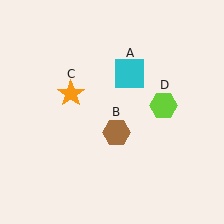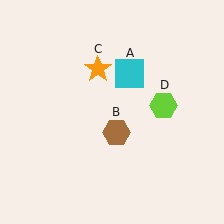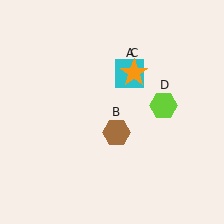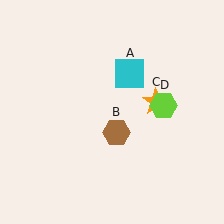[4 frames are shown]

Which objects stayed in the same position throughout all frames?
Cyan square (object A) and brown hexagon (object B) and lime hexagon (object D) remained stationary.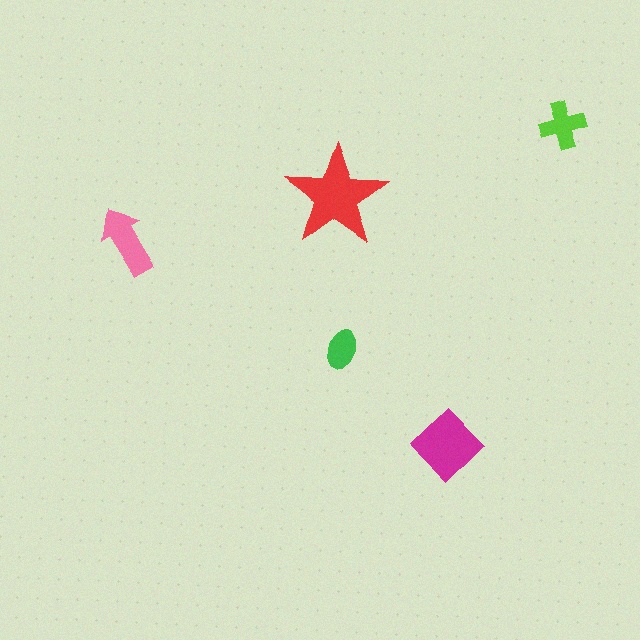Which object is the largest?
The red star.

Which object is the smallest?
The green ellipse.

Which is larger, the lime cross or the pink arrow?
The pink arrow.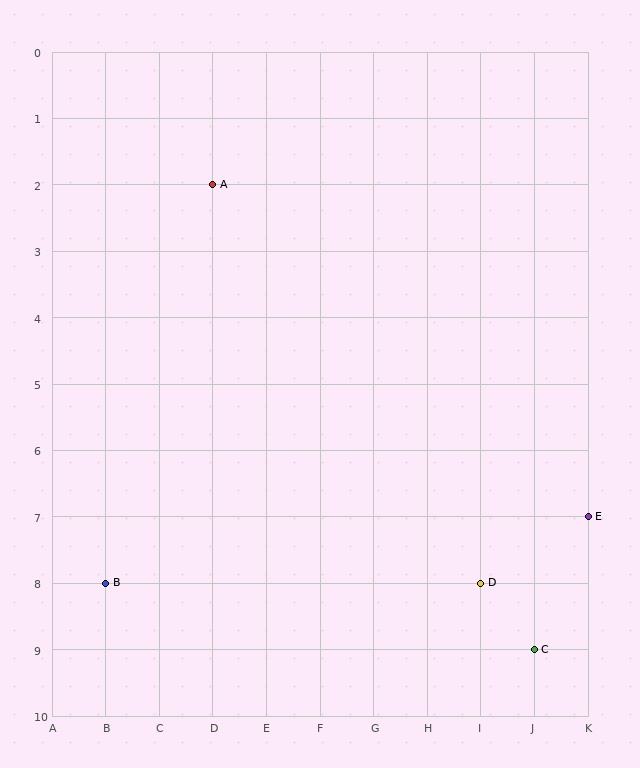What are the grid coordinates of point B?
Point B is at grid coordinates (B, 8).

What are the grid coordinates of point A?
Point A is at grid coordinates (D, 2).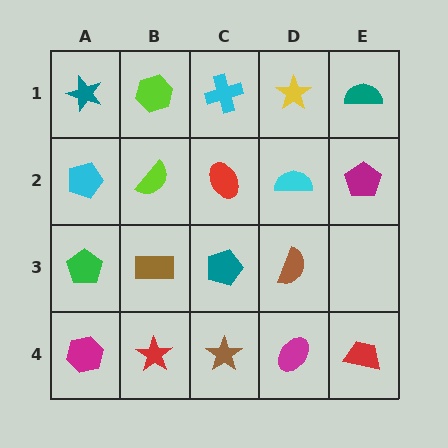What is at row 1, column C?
A cyan cross.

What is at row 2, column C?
A red ellipse.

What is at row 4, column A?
A magenta hexagon.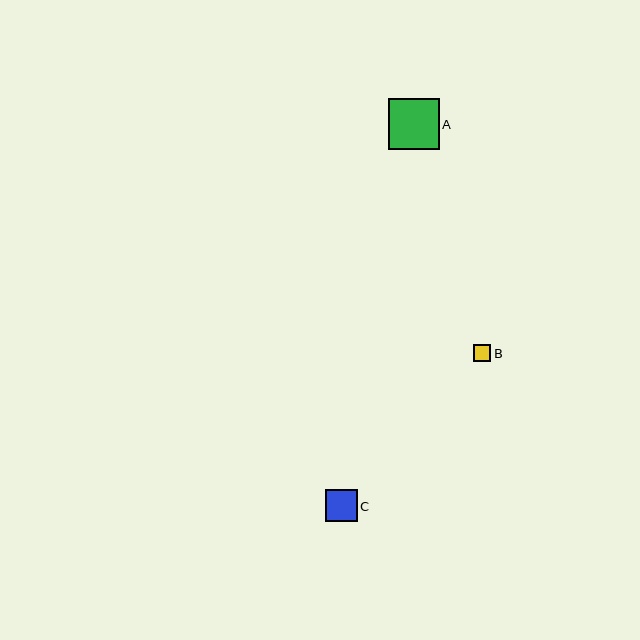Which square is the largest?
Square A is the largest with a size of approximately 50 pixels.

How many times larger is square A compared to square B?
Square A is approximately 3.0 times the size of square B.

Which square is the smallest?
Square B is the smallest with a size of approximately 17 pixels.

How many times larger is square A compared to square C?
Square A is approximately 1.6 times the size of square C.